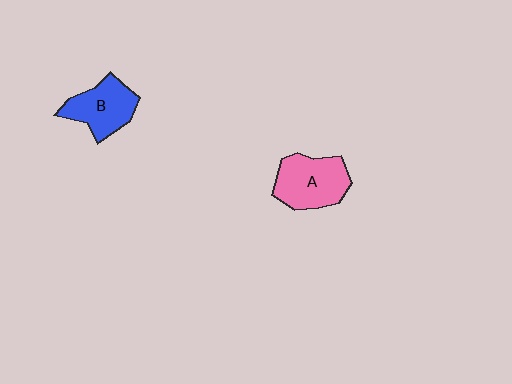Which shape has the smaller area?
Shape B (blue).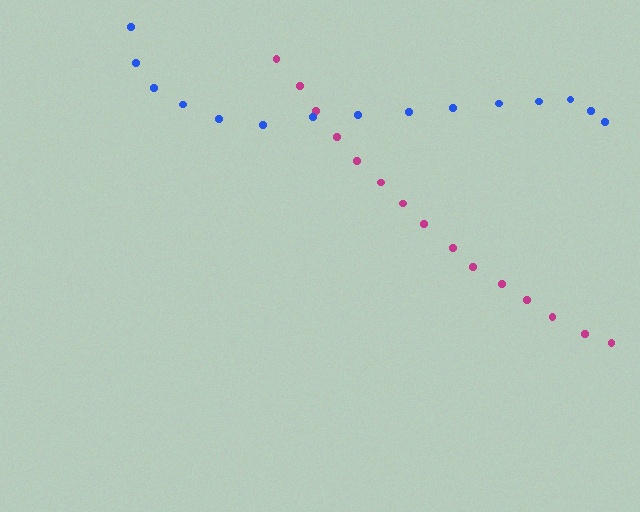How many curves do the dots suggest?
There are 2 distinct paths.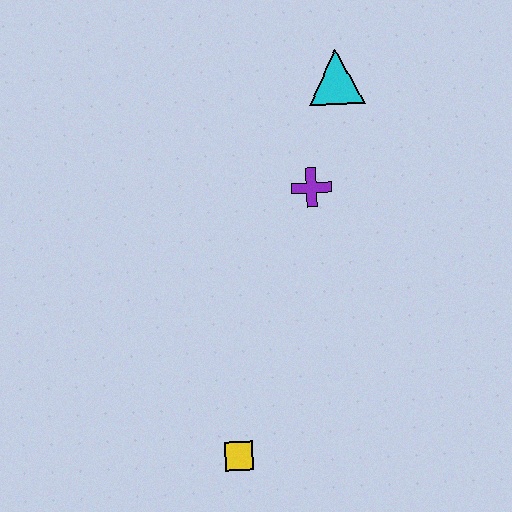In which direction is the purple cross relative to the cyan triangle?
The purple cross is below the cyan triangle.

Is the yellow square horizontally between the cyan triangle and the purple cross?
No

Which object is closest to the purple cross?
The cyan triangle is closest to the purple cross.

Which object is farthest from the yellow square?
The cyan triangle is farthest from the yellow square.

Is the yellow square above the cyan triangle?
No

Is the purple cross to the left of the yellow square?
No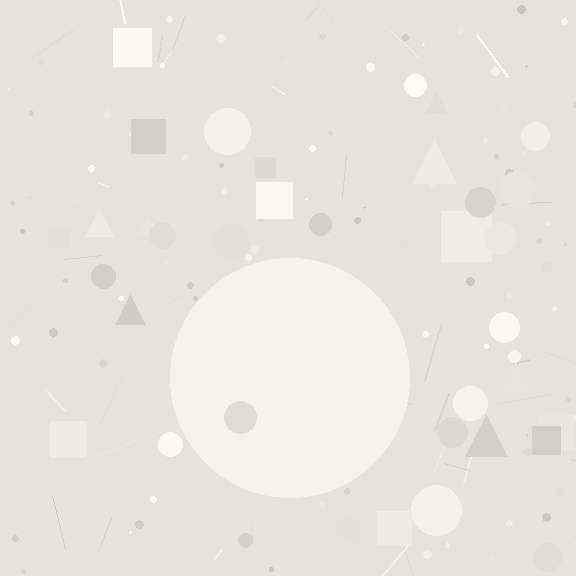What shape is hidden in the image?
A circle is hidden in the image.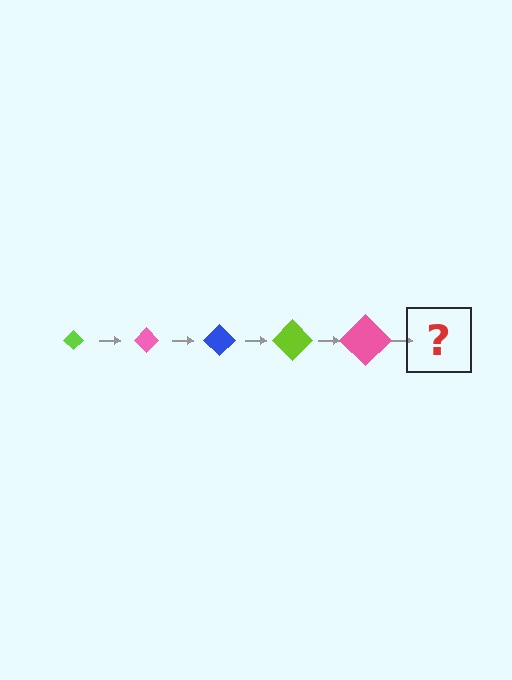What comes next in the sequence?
The next element should be a blue diamond, larger than the previous one.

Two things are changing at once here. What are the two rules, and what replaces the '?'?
The two rules are that the diamond grows larger each step and the color cycles through lime, pink, and blue. The '?' should be a blue diamond, larger than the previous one.